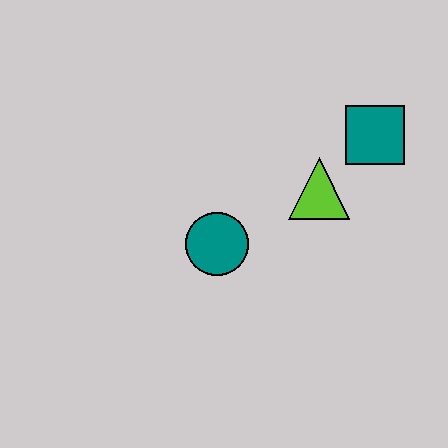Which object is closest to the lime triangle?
The teal square is closest to the lime triangle.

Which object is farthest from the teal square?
The teal circle is farthest from the teal square.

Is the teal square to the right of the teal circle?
Yes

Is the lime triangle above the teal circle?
Yes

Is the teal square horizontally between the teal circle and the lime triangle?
No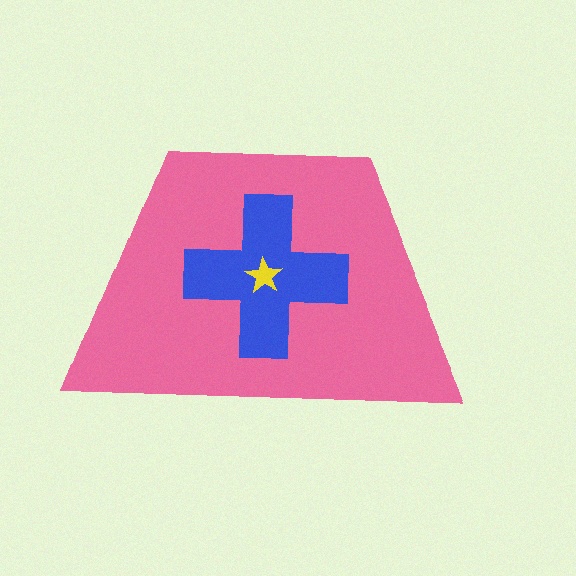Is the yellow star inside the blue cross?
Yes.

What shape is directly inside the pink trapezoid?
The blue cross.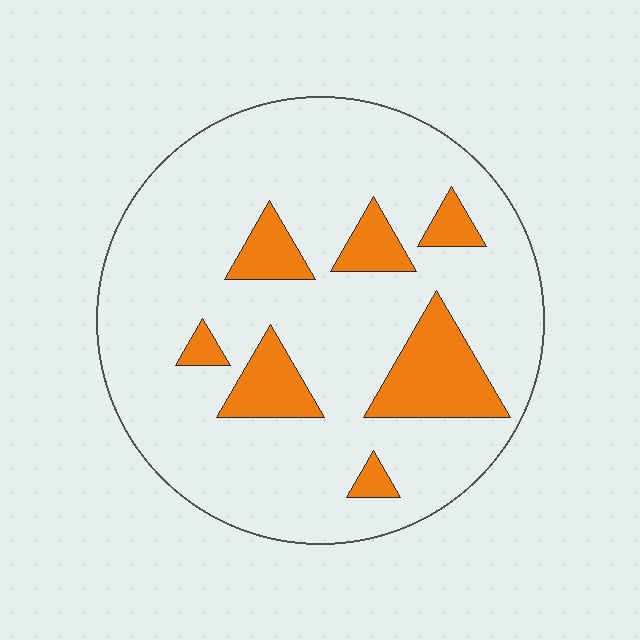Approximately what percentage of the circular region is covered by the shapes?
Approximately 15%.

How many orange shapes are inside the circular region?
7.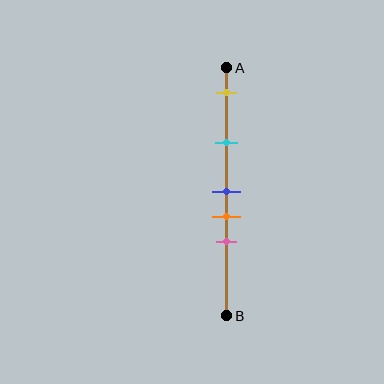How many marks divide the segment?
There are 5 marks dividing the segment.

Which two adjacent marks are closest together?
The blue and orange marks are the closest adjacent pair.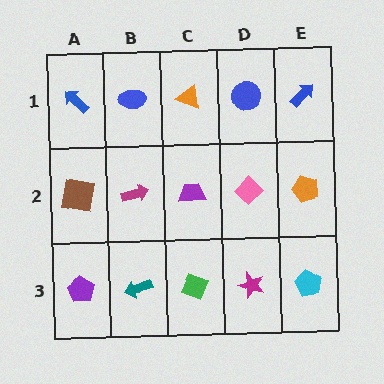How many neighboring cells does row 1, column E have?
2.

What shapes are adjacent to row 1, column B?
A magenta arrow (row 2, column B), a blue arrow (row 1, column A), an orange triangle (row 1, column C).